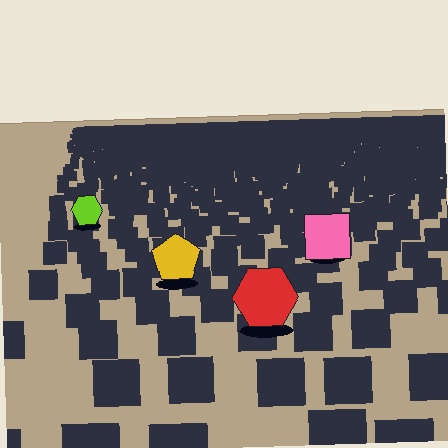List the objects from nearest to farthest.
From nearest to farthest: the red hexagon, the yellow pentagon, the pink square, the lime hexagon.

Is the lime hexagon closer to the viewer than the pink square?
No. The pink square is closer — you can tell from the texture gradient: the ground texture is coarser near it.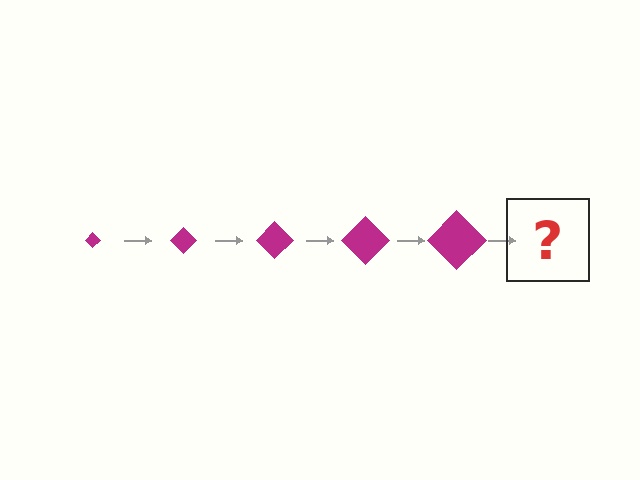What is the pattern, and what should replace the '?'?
The pattern is that the diamond gets progressively larger each step. The '?' should be a magenta diamond, larger than the previous one.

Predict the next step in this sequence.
The next step is a magenta diamond, larger than the previous one.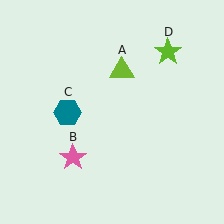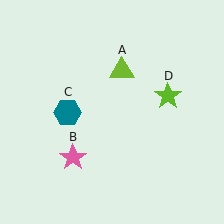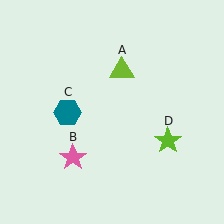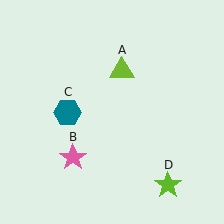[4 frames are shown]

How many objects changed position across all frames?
1 object changed position: lime star (object D).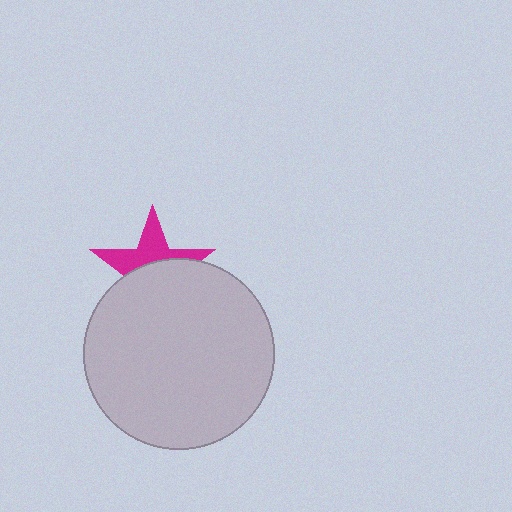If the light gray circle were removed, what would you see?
You would see the complete magenta star.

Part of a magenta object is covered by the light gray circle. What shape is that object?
It is a star.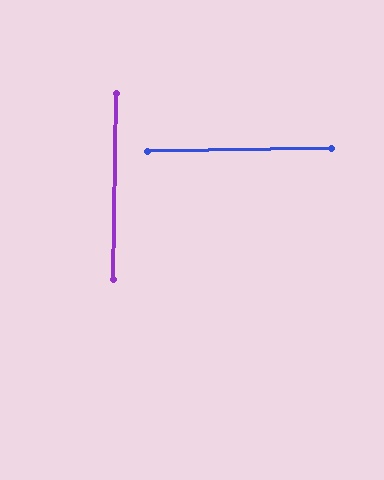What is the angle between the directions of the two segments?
Approximately 88 degrees.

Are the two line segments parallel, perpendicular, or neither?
Perpendicular — they meet at approximately 88°.